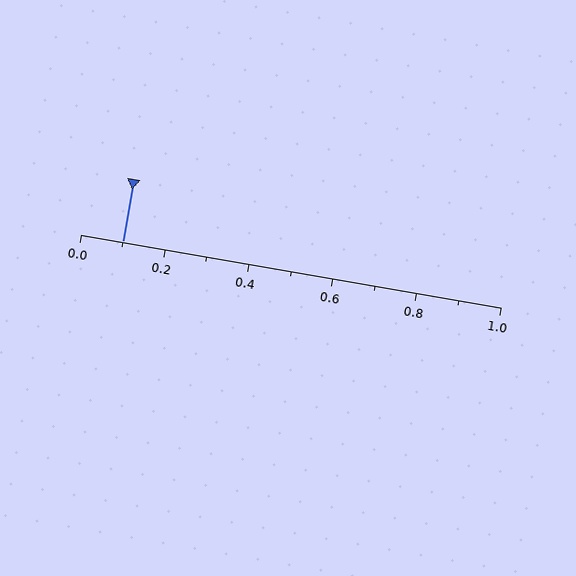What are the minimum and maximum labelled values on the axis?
The axis runs from 0.0 to 1.0.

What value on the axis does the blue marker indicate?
The marker indicates approximately 0.1.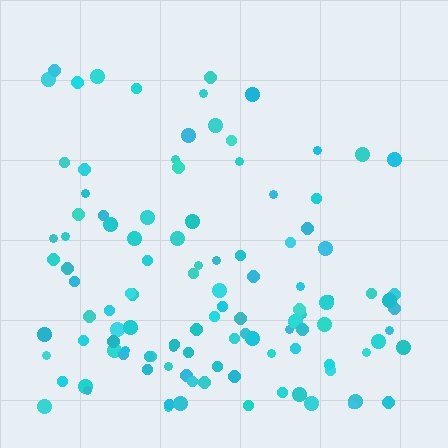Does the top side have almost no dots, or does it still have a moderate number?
Still a moderate number, just noticeably fewer than the bottom.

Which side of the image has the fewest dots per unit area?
The top.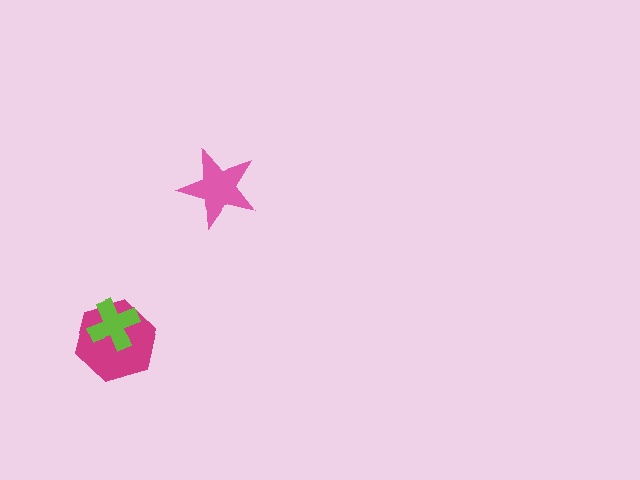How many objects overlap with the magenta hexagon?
1 object overlaps with the magenta hexagon.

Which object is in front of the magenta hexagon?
The lime cross is in front of the magenta hexagon.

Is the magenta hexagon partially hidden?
Yes, it is partially covered by another shape.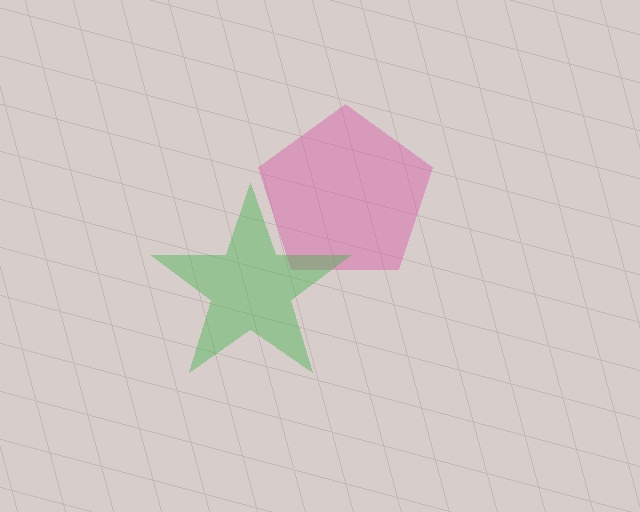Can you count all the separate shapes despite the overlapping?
Yes, there are 2 separate shapes.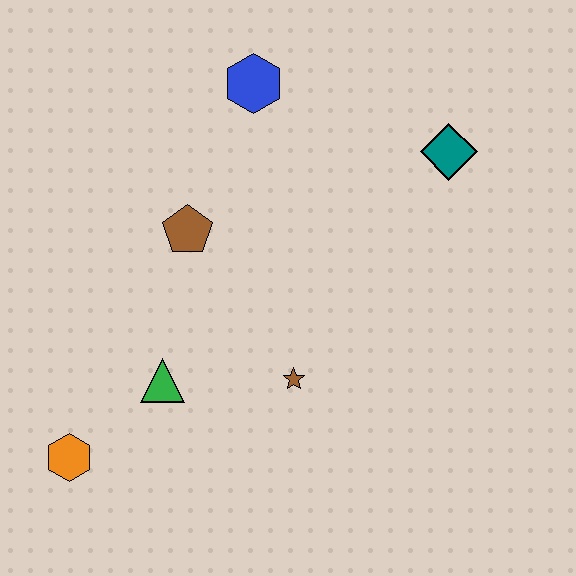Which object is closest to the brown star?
The green triangle is closest to the brown star.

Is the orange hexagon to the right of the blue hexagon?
No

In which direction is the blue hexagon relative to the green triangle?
The blue hexagon is above the green triangle.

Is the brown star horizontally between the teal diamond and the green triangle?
Yes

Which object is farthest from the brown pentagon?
The teal diamond is farthest from the brown pentagon.